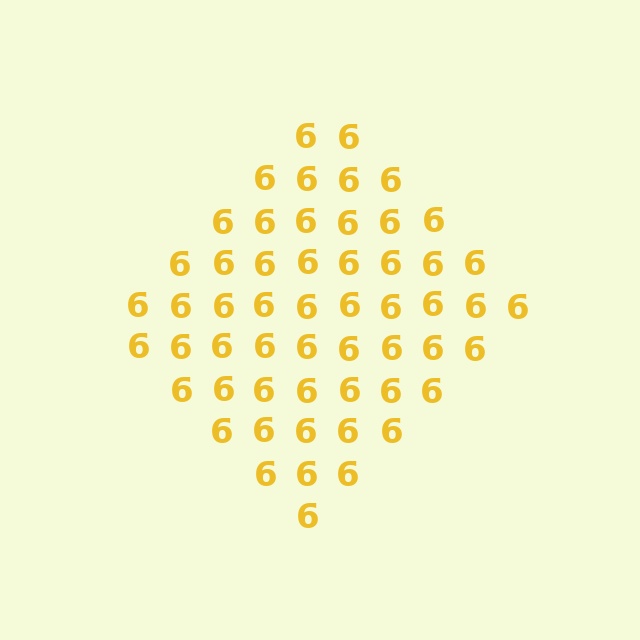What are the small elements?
The small elements are digit 6's.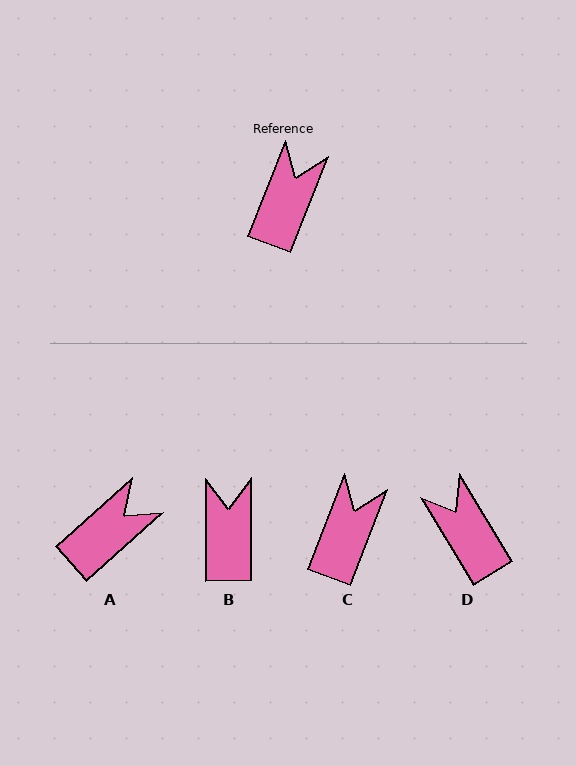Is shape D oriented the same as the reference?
No, it is off by about 52 degrees.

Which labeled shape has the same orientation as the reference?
C.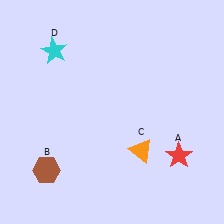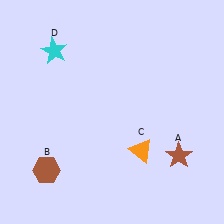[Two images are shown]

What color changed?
The star (A) changed from red in Image 1 to brown in Image 2.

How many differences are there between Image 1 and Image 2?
There is 1 difference between the two images.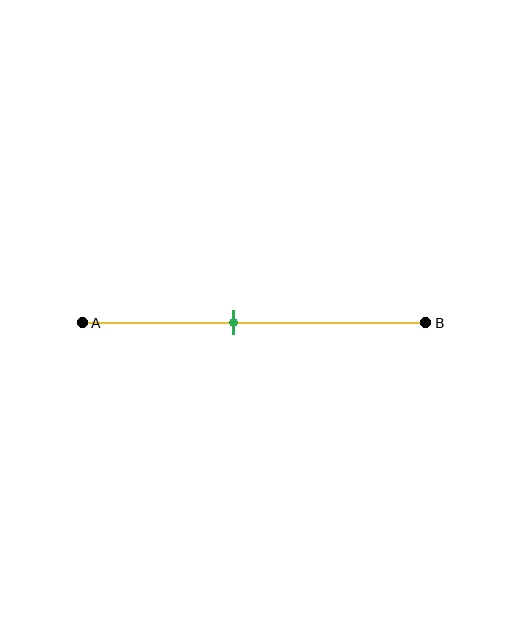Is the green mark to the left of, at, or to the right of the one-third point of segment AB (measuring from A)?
The green mark is to the right of the one-third point of segment AB.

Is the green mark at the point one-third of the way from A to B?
No, the mark is at about 45% from A, not at the 33% one-third point.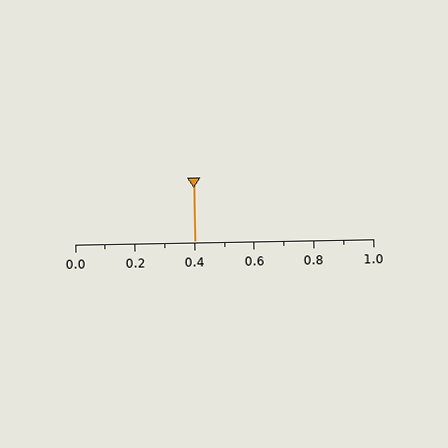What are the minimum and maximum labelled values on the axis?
The axis runs from 0.0 to 1.0.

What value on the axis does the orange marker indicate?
The marker indicates approximately 0.4.